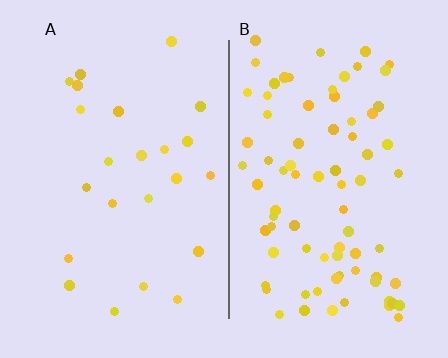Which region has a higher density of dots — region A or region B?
B (the right).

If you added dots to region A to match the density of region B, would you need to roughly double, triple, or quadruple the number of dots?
Approximately triple.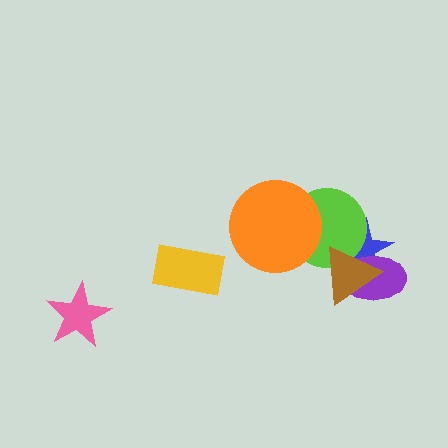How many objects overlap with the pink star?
0 objects overlap with the pink star.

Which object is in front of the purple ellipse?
The brown triangle is in front of the purple ellipse.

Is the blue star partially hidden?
Yes, it is partially covered by another shape.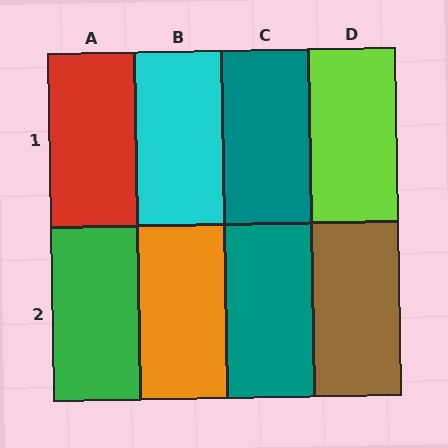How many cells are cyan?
1 cell is cyan.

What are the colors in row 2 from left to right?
Green, orange, teal, brown.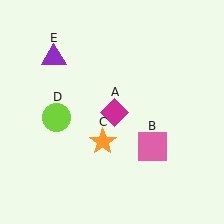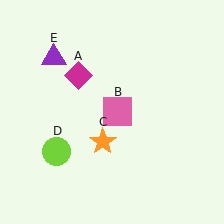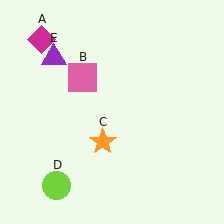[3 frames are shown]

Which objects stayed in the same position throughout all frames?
Orange star (object C) and purple triangle (object E) remained stationary.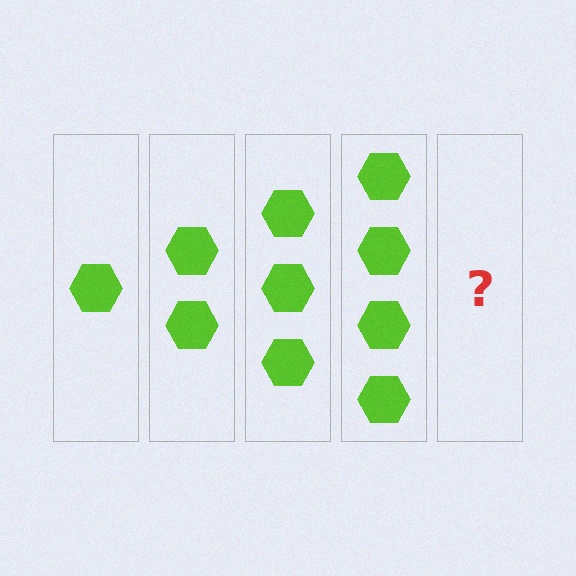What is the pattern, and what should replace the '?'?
The pattern is that each step adds one more hexagon. The '?' should be 5 hexagons.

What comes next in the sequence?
The next element should be 5 hexagons.